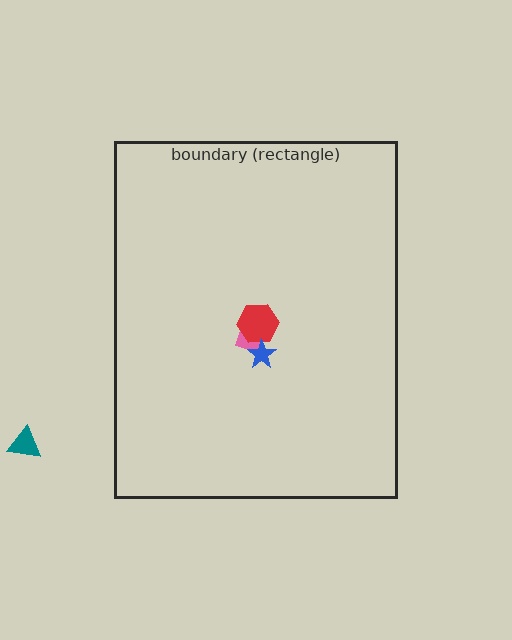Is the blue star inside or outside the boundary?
Inside.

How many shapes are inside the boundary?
3 inside, 1 outside.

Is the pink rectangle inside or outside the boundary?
Inside.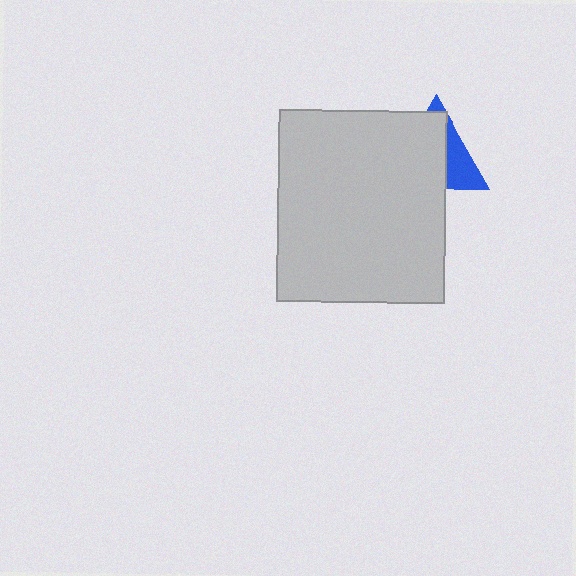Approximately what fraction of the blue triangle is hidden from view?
Roughly 66% of the blue triangle is hidden behind the light gray rectangle.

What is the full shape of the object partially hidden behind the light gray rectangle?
The partially hidden object is a blue triangle.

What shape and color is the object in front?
The object in front is a light gray rectangle.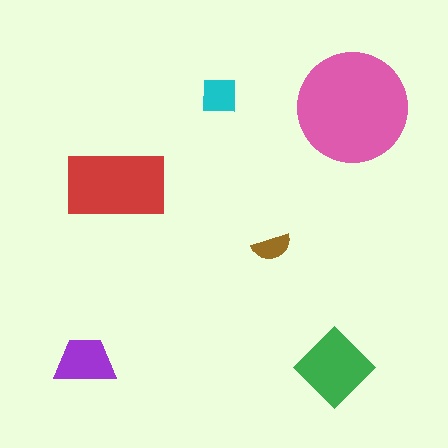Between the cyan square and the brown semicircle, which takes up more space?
The cyan square.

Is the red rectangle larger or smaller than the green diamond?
Larger.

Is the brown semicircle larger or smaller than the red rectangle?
Smaller.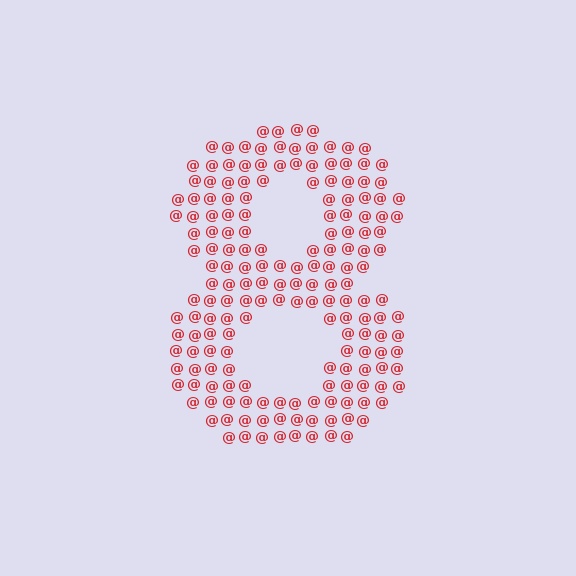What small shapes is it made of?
It is made of small at signs.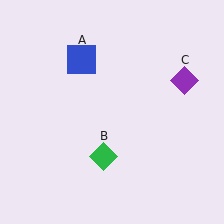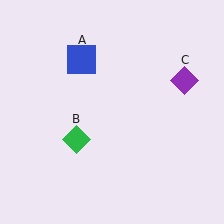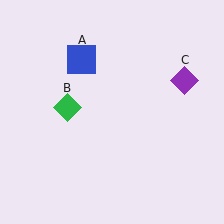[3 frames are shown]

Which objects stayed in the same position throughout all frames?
Blue square (object A) and purple diamond (object C) remained stationary.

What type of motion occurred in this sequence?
The green diamond (object B) rotated clockwise around the center of the scene.